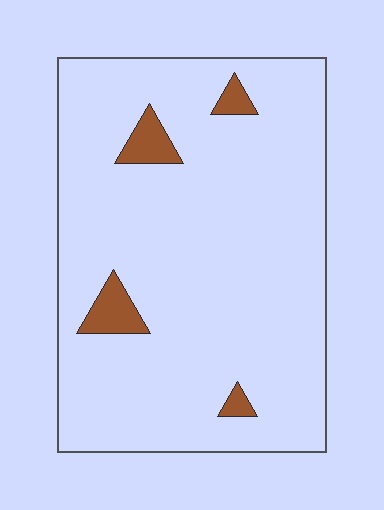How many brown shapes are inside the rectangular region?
4.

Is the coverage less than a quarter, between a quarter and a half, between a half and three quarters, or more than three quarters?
Less than a quarter.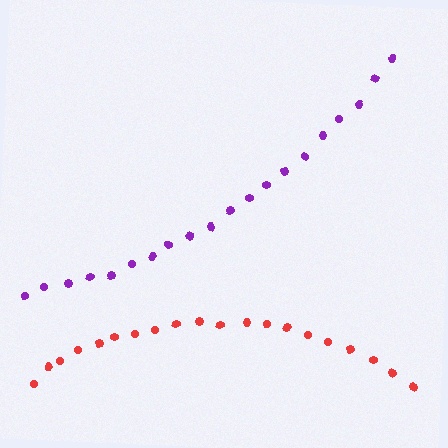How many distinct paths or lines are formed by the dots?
There are 2 distinct paths.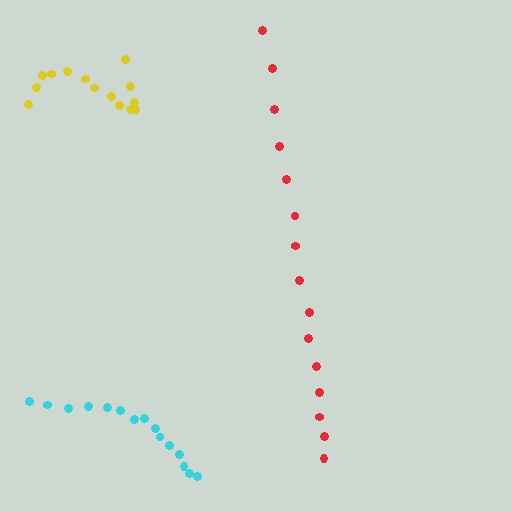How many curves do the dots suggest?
There are 3 distinct paths.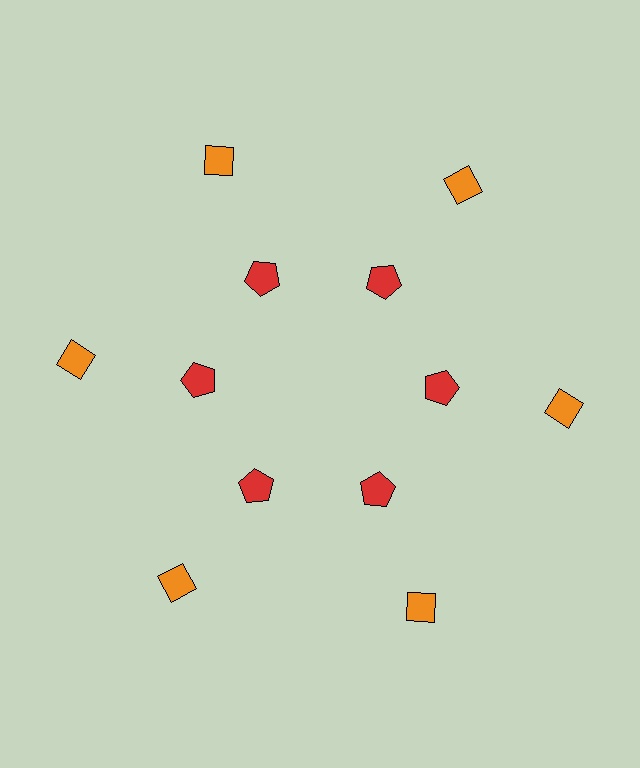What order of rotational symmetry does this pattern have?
This pattern has 6-fold rotational symmetry.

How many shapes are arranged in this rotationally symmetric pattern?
There are 12 shapes, arranged in 6 groups of 2.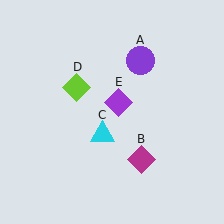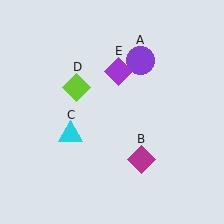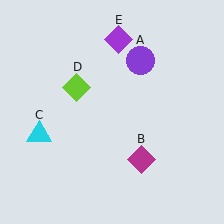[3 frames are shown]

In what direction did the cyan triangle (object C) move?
The cyan triangle (object C) moved left.